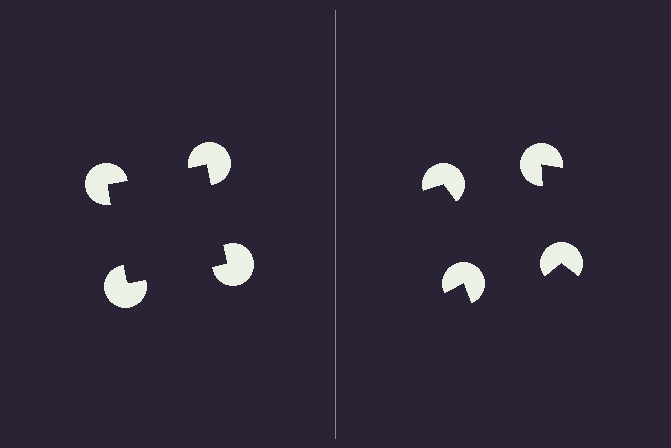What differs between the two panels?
The pac-man discs are positioned identically on both sides; only the wedge orientations differ. On the left they align to a square; on the right they are misaligned.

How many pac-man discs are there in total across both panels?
8 — 4 on each side.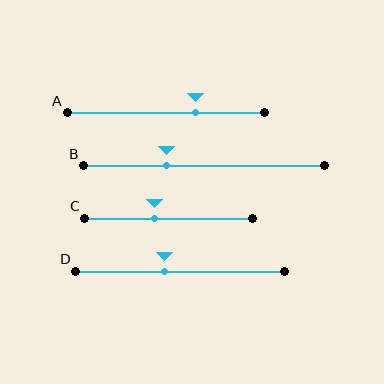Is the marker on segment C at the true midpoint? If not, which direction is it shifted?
No, the marker on segment C is shifted to the left by about 8% of the segment length.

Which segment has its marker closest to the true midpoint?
Segment D has its marker closest to the true midpoint.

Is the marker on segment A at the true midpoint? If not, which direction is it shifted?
No, the marker on segment A is shifted to the right by about 15% of the segment length.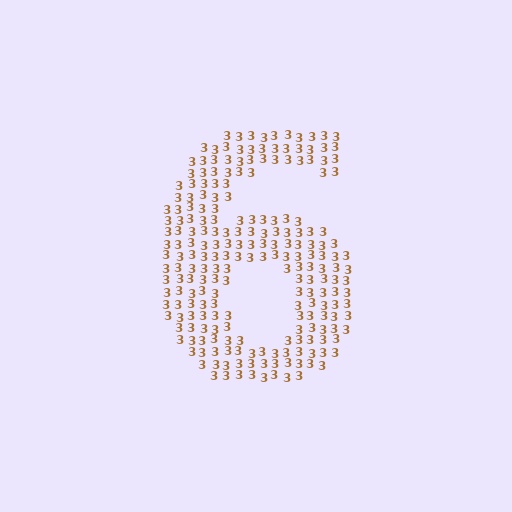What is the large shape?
The large shape is the digit 6.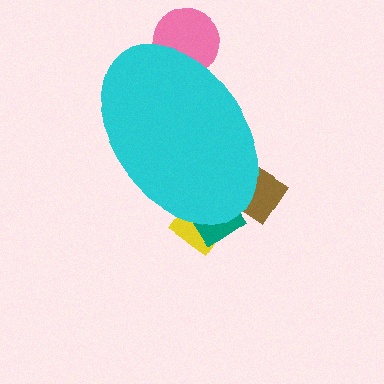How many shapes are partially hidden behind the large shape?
4 shapes are partially hidden.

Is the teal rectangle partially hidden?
Yes, the teal rectangle is partially hidden behind the cyan ellipse.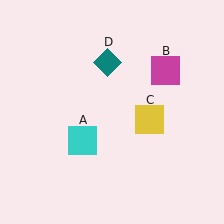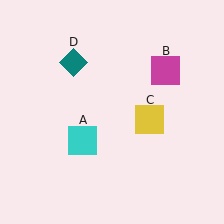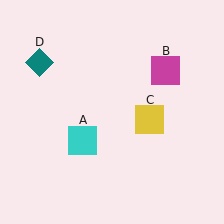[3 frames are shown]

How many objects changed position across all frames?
1 object changed position: teal diamond (object D).